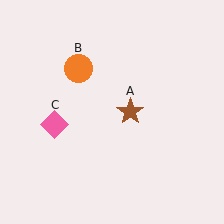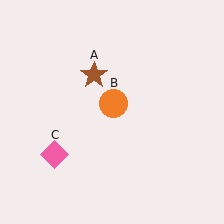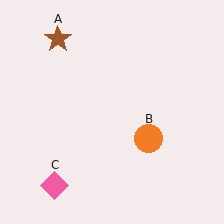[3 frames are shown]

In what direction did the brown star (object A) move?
The brown star (object A) moved up and to the left.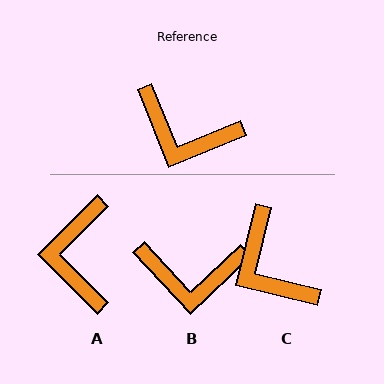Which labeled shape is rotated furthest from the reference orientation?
A, about 67 degrees away.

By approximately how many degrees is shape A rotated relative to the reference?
Approximately 67 degrees clockwise.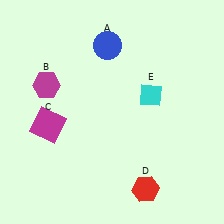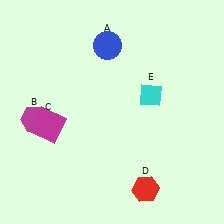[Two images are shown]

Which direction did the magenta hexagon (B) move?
The magenta hexagon (B) moved down.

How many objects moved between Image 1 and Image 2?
1 object moved between the two images.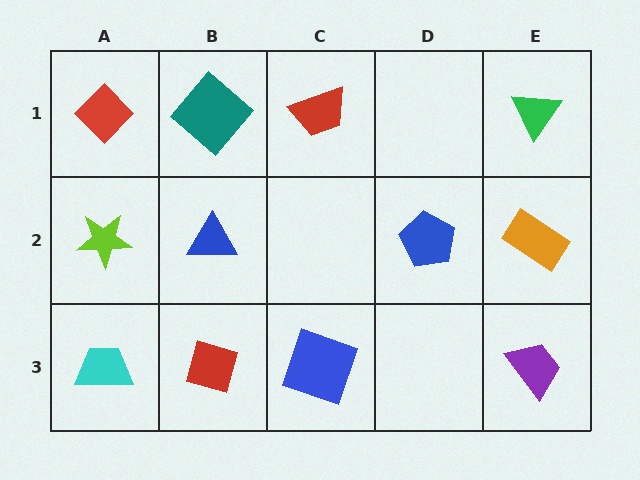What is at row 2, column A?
A lime star.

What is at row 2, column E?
An orange rectangle.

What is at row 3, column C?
A blue square.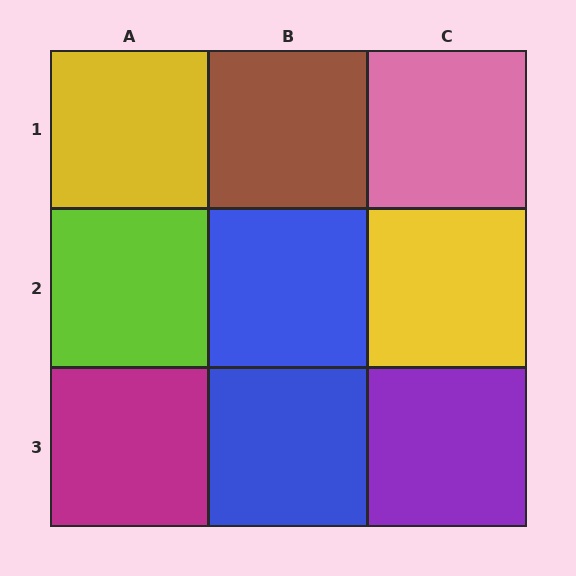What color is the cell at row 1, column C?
Pink.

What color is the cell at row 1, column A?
Yellow.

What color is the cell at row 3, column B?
Blue.